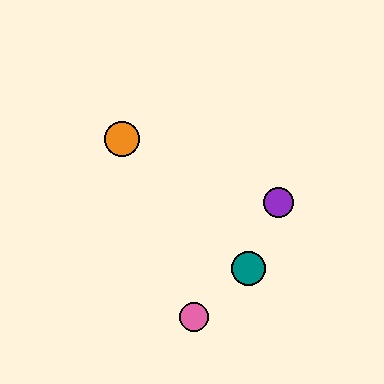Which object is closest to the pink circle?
The teal circle is closest to the pink circle.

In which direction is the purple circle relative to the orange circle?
The purple circle is to the right of the orange circle.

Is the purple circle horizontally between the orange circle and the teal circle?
No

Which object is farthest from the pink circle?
The orange circle is farthest from the pink circle.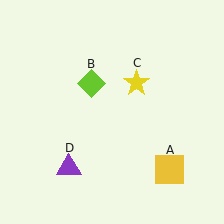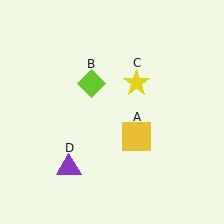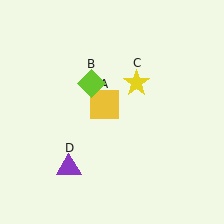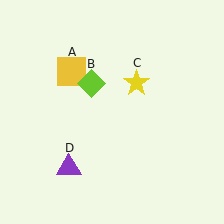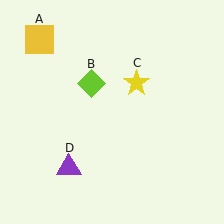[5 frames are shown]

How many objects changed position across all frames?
1 object changed position: yellow square (object A).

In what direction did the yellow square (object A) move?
The yellow square (object A) moved up and to the left.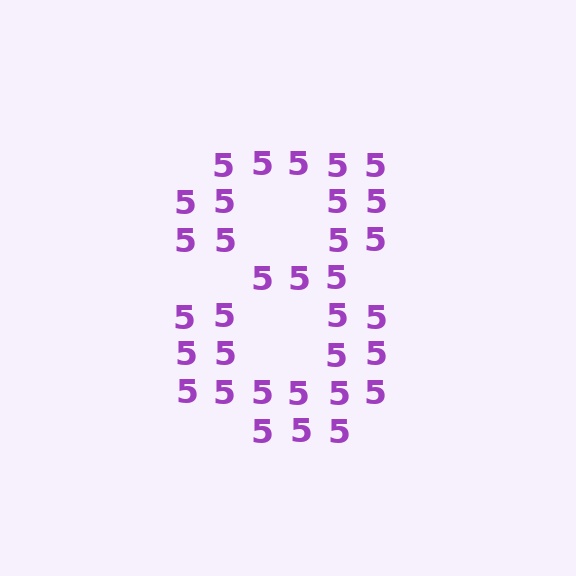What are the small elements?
The small elements are digit 5's.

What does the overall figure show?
The overall figure shows the digit 8.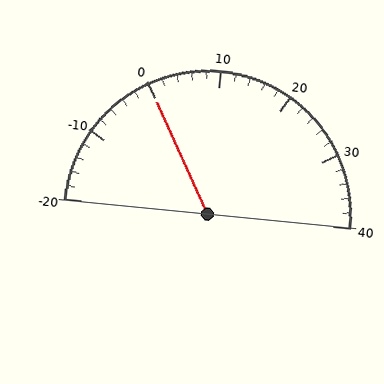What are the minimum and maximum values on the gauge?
The gauge ranges from -20 to 40.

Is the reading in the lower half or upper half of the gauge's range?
The reading is in the lower half of the range (-20 to 40).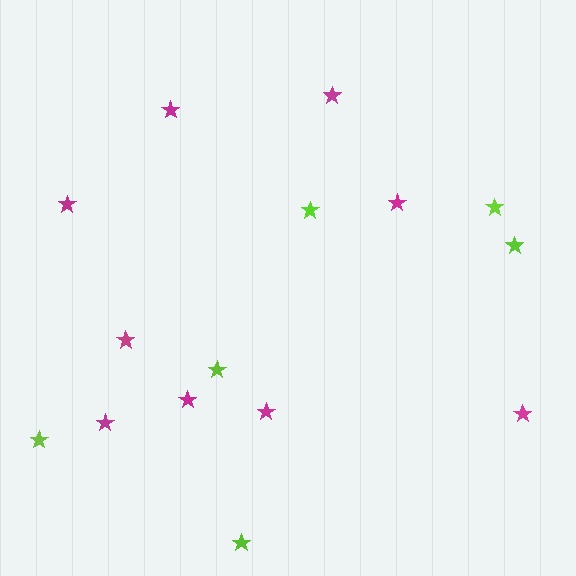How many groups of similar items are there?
There are 2 groups: one group of magenta stars (9) and one group of lime stars (6).